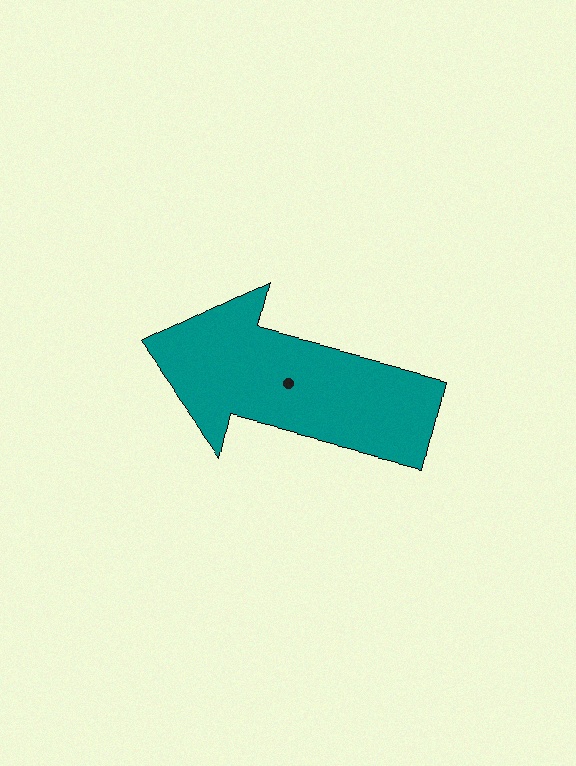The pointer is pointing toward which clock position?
Roughly 9 o'clock.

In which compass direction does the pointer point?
West.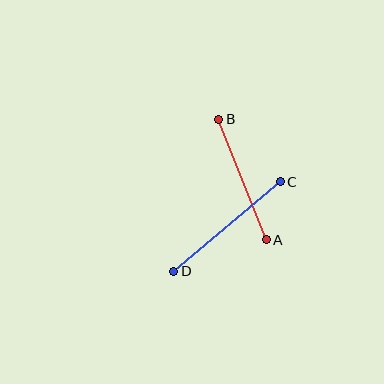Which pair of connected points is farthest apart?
Points C and D are farthest apart.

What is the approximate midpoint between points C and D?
The midpoint is at approximately (227, 227) pixels.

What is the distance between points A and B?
The distance is approximately 130 pixels.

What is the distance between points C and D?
The distance is approximately 139 pixels.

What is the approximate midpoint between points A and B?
The midpoint is at approximately (243, 179) pixels.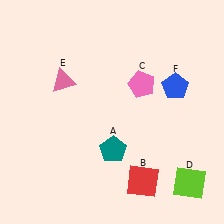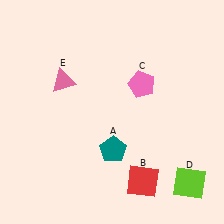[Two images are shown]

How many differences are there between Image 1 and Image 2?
There is 1 difference between the two images.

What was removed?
The blue pentagon (F) was removed in Image 2.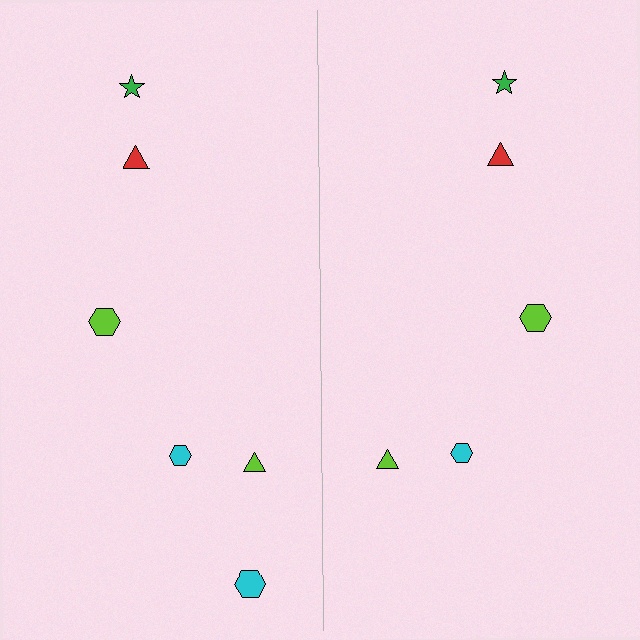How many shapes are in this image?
There are 11 shapes in this image.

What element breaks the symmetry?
A cyan hexagon is missing from the right side.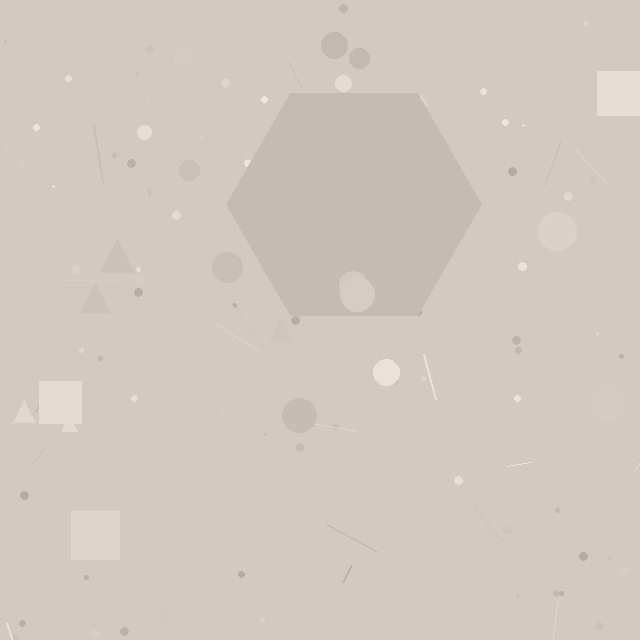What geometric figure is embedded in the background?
A hexagon is embedded in the background.